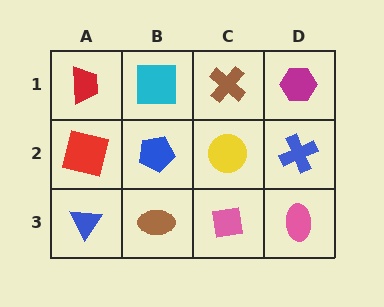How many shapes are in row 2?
4 shapes.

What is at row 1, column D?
A magenta hexagon.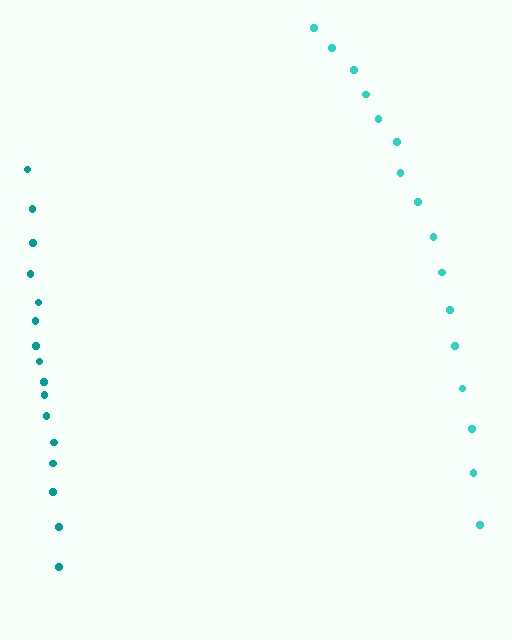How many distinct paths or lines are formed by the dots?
There are 2 distinct paths.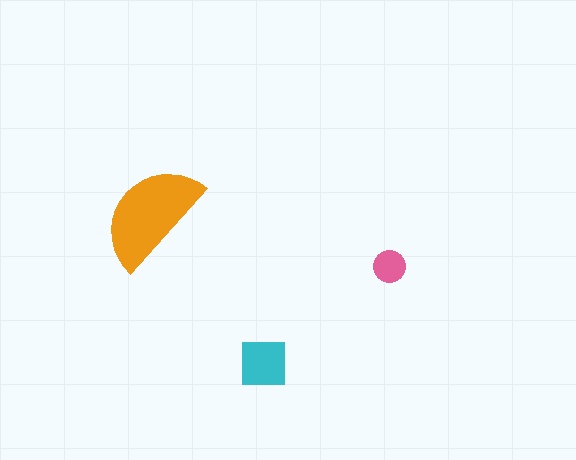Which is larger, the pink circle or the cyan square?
The cyan square.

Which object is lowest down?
The cyan square is bottommost.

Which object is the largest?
The orange semicircle.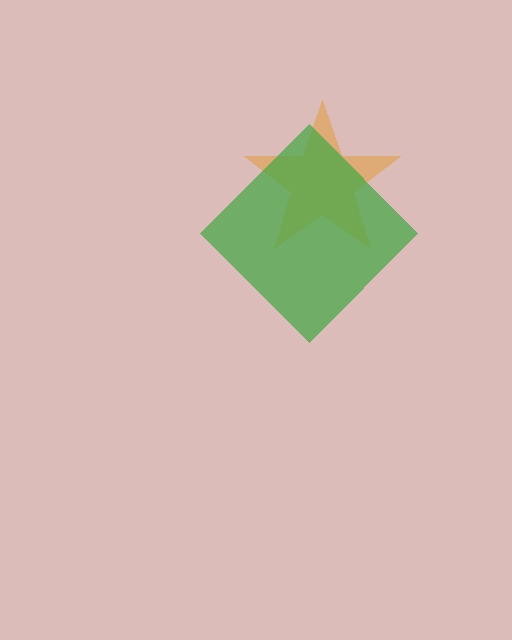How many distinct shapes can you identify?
There are 2 distinct shapes: an orange star, a green diamond.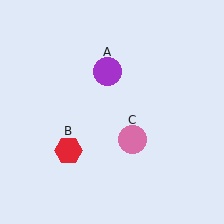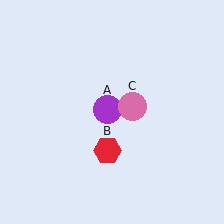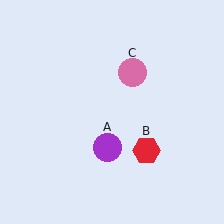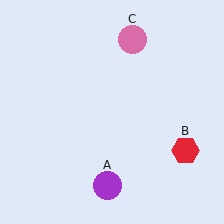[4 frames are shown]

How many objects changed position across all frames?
3 objects changed position: purple circle (object A), red hexagon (object B), pink circle (object C).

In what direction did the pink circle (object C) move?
The pink circle (object C) moved up.